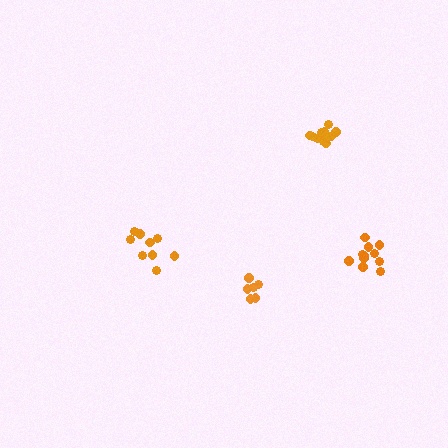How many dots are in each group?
Group 1: 11 dots, Group 2: 6 dots, Group 3: 9 dots, Group 4: 11 dots (37 total).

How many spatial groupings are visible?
There are 4 spatial groupings.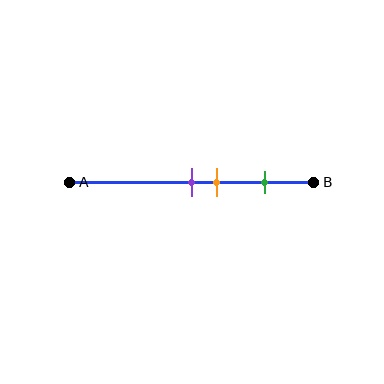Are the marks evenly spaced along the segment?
No, the marks are not evenly spaced.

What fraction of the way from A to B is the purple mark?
The purple mark is approximately 50% (0.5) of the way from A to B.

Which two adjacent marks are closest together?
The purple and orange marks are the closest adjacent pair.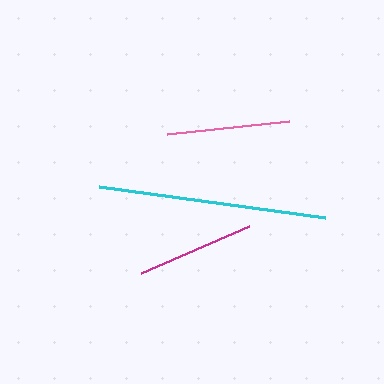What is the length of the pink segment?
The pink segment is approximately 122 pixels long.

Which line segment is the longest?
The cyan line is the longest at approximately 228 pixels.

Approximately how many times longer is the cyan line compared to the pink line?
The cyan line is approximately 1.9 times the length of the pink line.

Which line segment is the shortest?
The magenta line is the shortest at approximately 118 pixels.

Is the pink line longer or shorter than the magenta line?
The pink line is longer than the magenta line.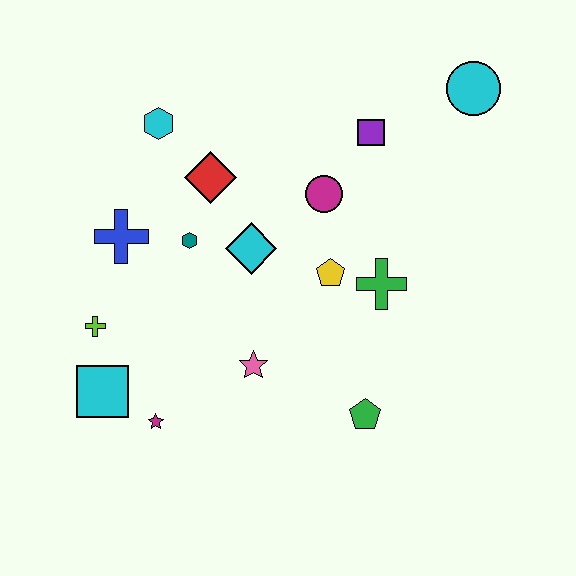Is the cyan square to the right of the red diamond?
No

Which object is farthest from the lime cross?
The cyan circle is farthest from the lime cross.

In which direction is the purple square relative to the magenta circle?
The purple square is above the magenta circle.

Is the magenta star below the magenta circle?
Yes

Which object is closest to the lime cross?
The cyan square is closest to the lime cross.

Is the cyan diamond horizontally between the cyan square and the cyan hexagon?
No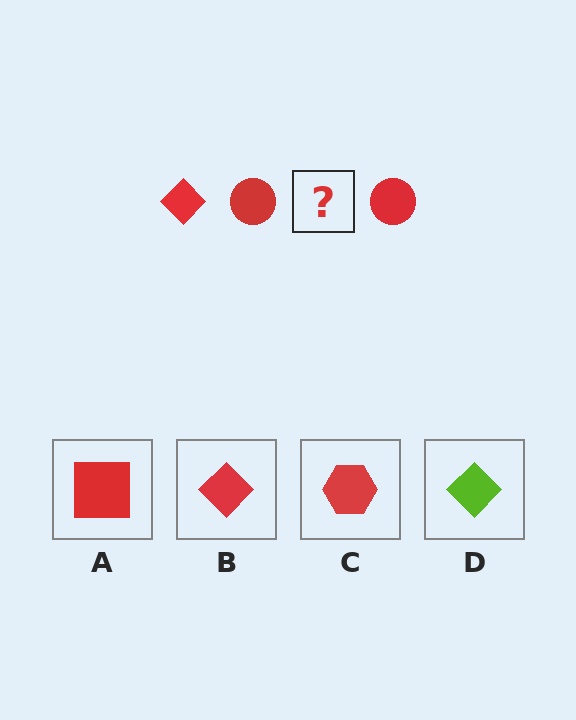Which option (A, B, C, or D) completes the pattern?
B.